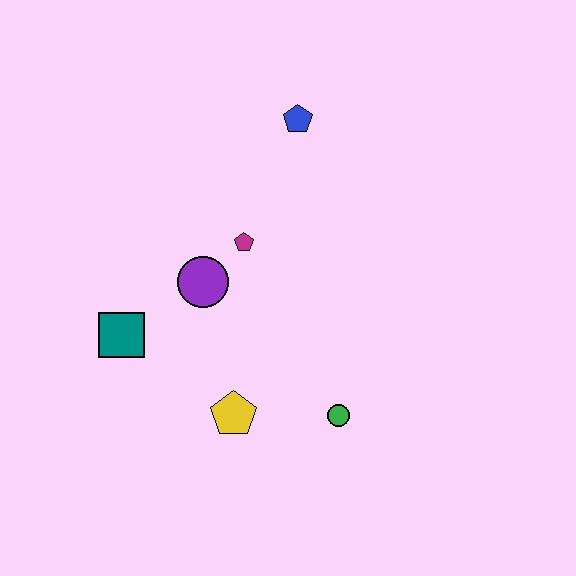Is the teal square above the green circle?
Yes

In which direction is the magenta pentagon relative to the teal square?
The magenta pentagon is to the right of the teal square.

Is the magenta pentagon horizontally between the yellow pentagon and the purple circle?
No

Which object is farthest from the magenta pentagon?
The green circle is farthest from the magenta pentagon.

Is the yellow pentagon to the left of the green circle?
Yes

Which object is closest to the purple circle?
The magenta pentagon is closest to the purple circle.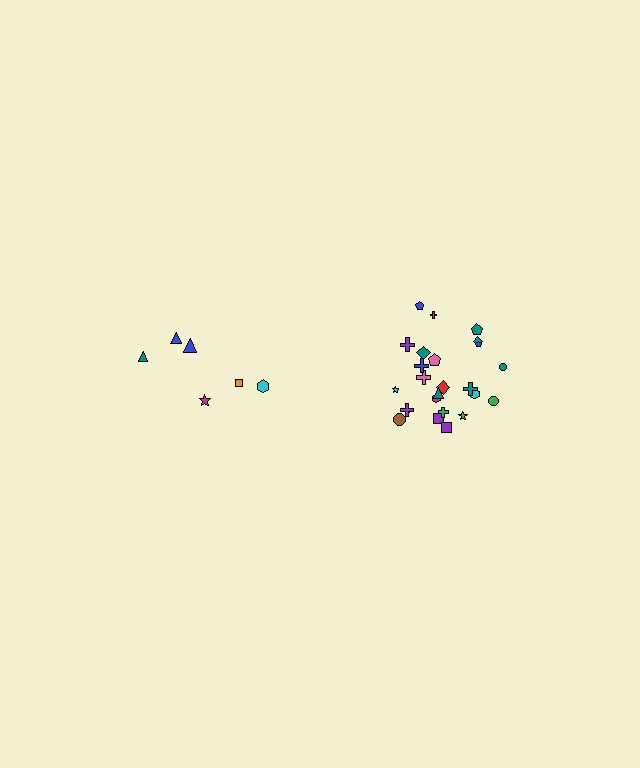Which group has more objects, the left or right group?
The right group.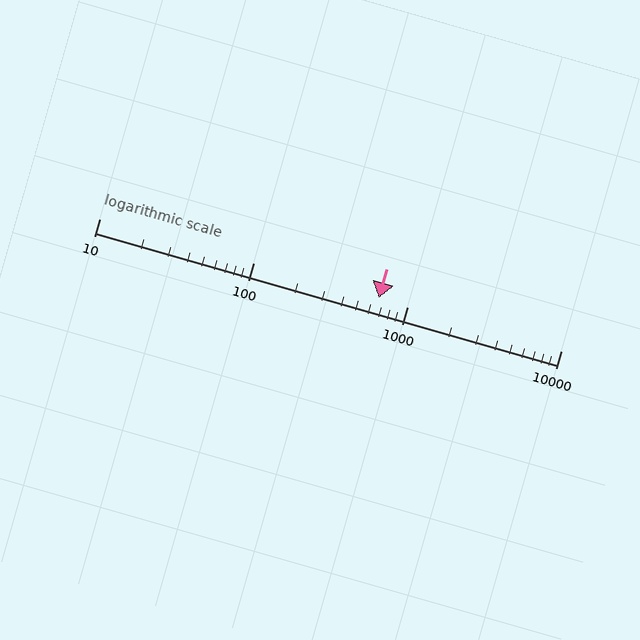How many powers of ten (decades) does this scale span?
The scale spans 3 decades, from 10 to 10000.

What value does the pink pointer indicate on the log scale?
The pointer indicates approximately 650.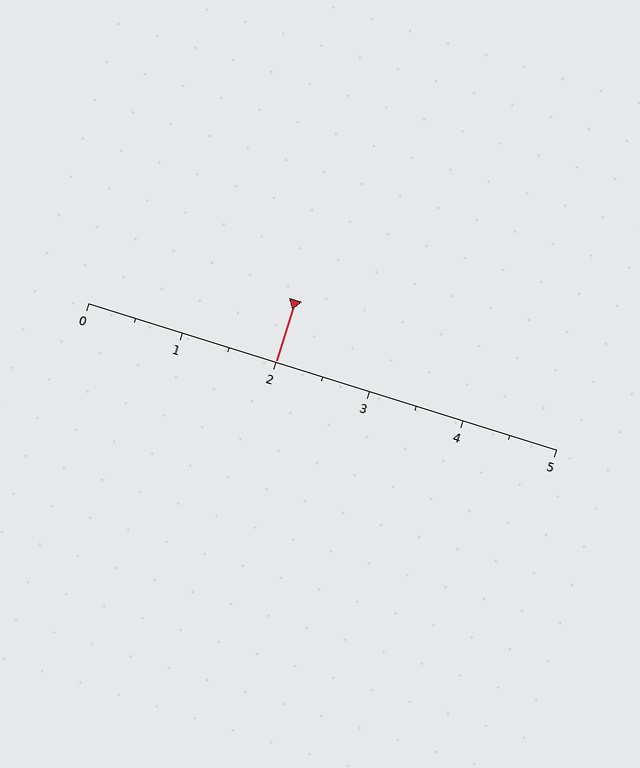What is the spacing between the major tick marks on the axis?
The major ticks are spaced 1 apart.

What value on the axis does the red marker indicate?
The marker indicates approximately 2.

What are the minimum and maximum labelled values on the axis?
The axis runs from 0 to 5.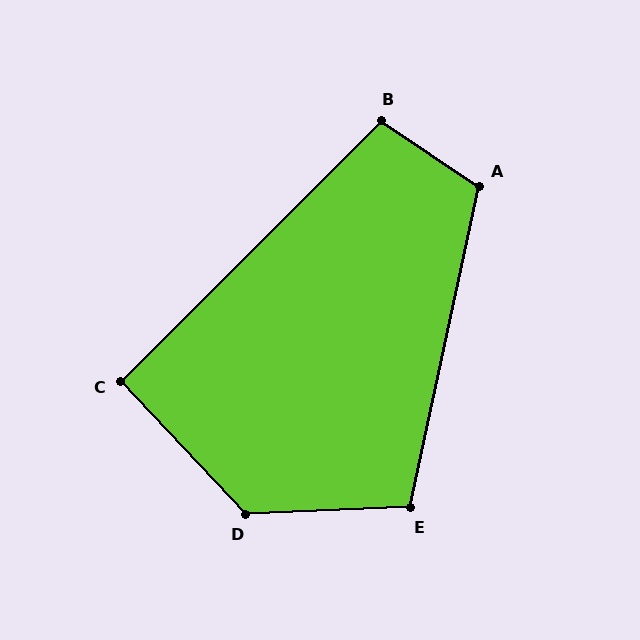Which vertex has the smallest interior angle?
C, at approximately 92 degrees.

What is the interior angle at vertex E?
Approximately 105 degrees (obtuse).